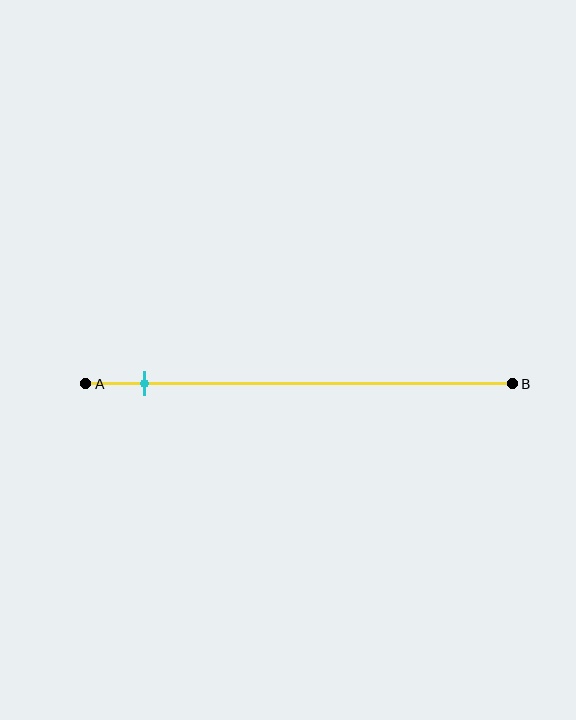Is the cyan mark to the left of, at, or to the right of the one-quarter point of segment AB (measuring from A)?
The cyan mark is to the left of the one-quarter point of segment AB.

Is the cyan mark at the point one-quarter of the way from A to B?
No, the mark is at about 15% from A, not at the 25% one-quarter point.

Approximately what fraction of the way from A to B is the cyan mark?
The cyan mark is approximately 15% of the way from A to B.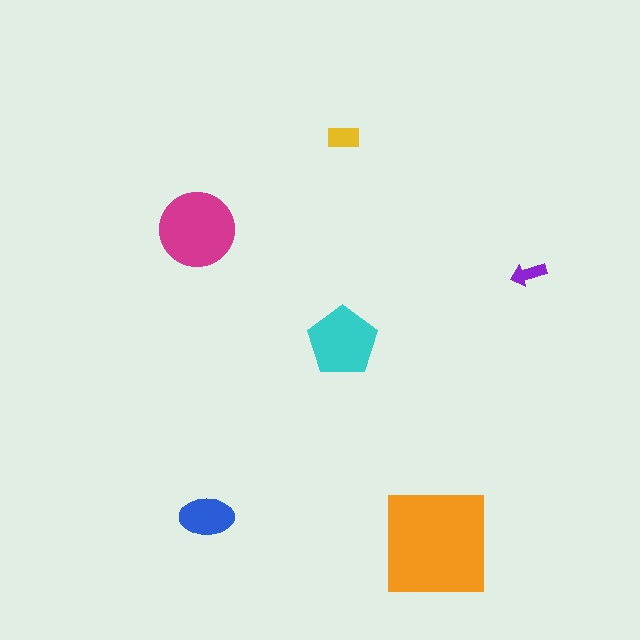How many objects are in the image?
There are 6 objects in the image.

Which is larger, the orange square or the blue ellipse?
The orange square.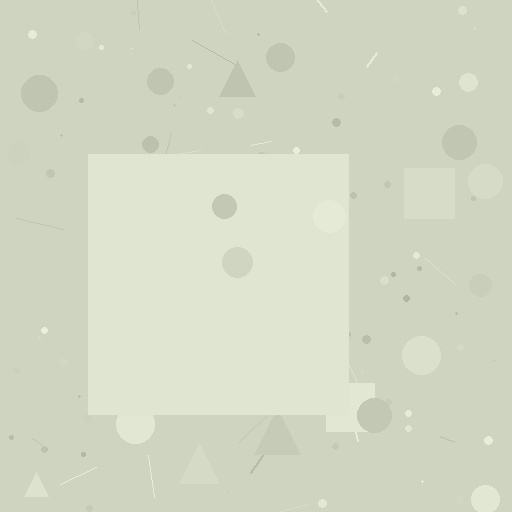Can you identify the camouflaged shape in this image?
The camouflaged shape is a square.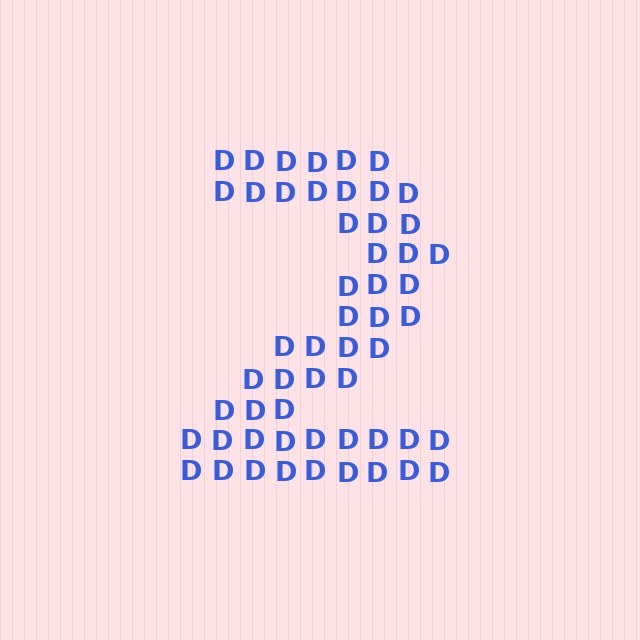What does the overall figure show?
The overall figure shows the digit 2.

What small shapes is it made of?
It is made of small letter D's.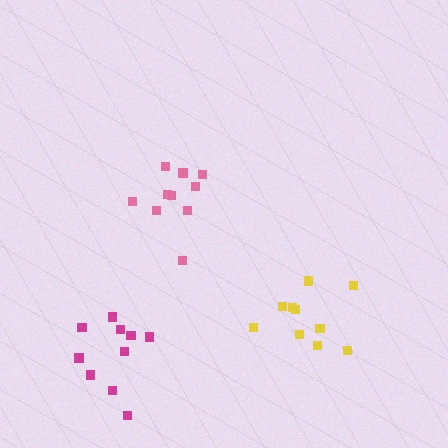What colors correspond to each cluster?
The clusters are colored: pink, yellow, magenta.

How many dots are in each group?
Group 1: 10 dots, Group 2: 10 dots, Group 3: 10 dots (30 total).